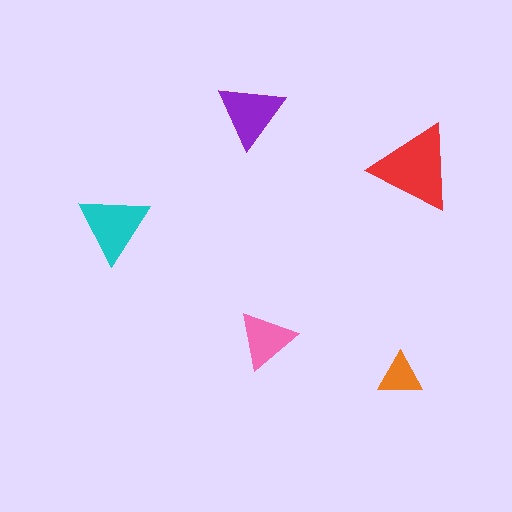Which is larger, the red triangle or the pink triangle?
The red one.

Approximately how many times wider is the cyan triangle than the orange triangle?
About 1.5 times wider.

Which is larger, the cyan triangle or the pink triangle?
The cyan one.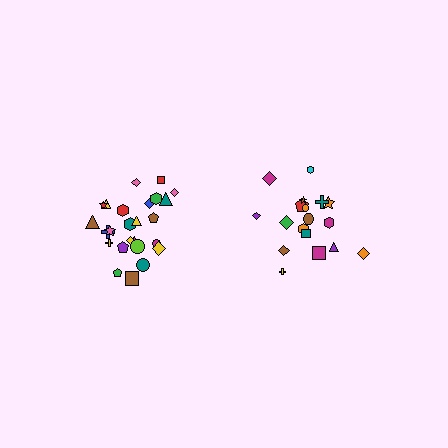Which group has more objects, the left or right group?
The left group.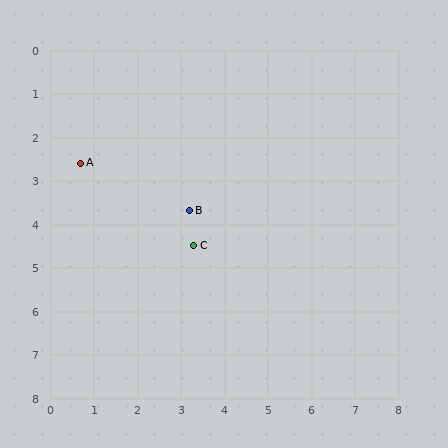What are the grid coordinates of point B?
Point B is at approximately (3.2, 3.7).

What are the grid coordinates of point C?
Point C is at approximately (3.3, 4.5).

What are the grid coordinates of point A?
Point A is at approximately (0.7, 2.6).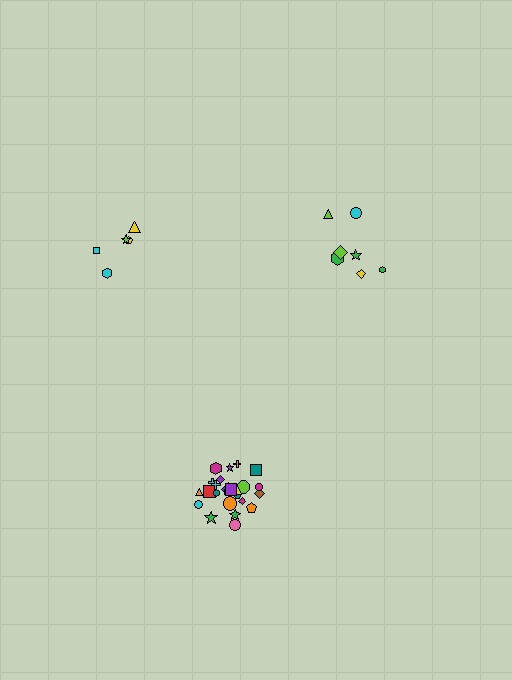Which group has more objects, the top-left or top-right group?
The top-right group.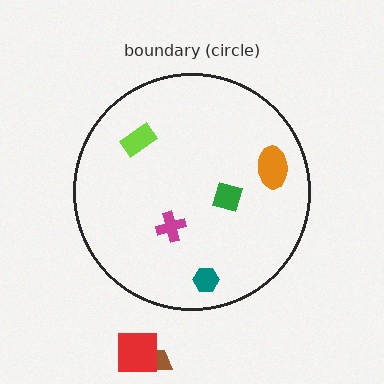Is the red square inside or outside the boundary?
Outside.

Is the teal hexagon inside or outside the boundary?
Inside.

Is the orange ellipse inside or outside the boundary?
Inside.